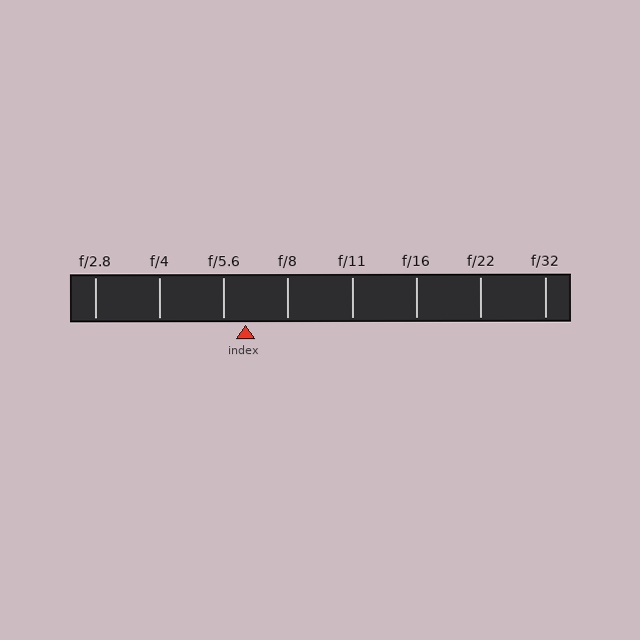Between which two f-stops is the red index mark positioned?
The index mark is between f/5.6 and f/8.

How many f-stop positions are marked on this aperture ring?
There are 8 f-stop positions marked.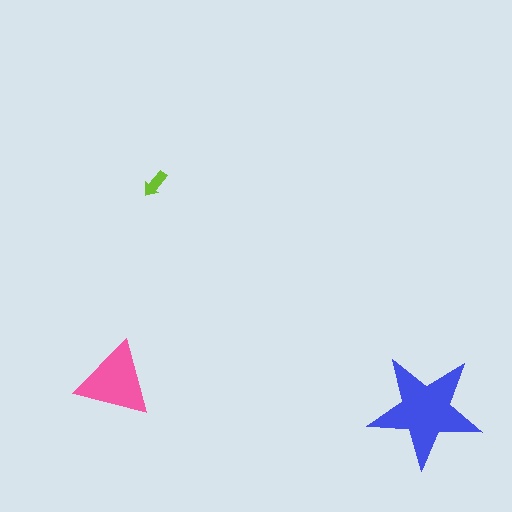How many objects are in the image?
There are 3 objects in the image.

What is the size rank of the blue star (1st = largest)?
1st.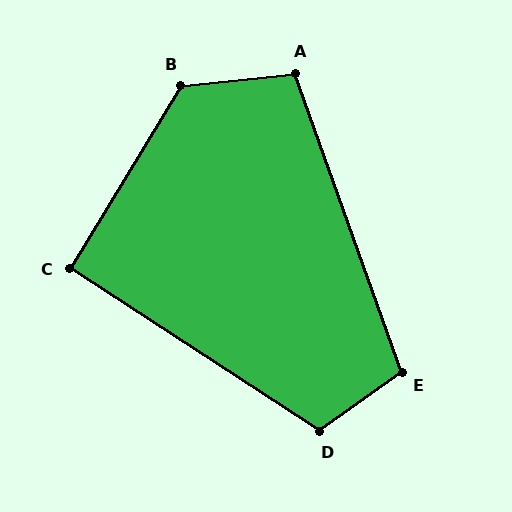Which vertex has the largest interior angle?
B, at approximately 127 degrees.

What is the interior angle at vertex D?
Approximately 111 degrees (obtuse).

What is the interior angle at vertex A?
Approximately 104 degrees (obtuse).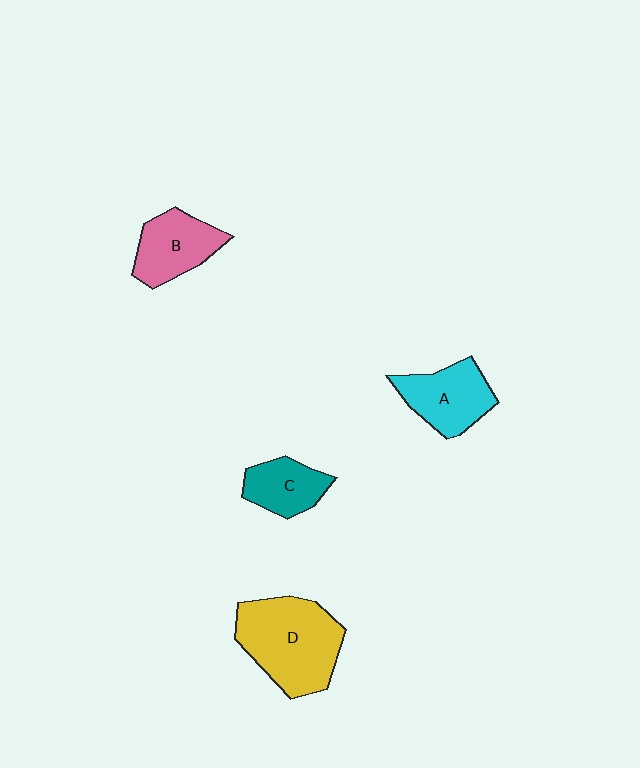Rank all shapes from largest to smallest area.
From largest to smallest: D (yellow), A (cyan), B (pink), C (teal).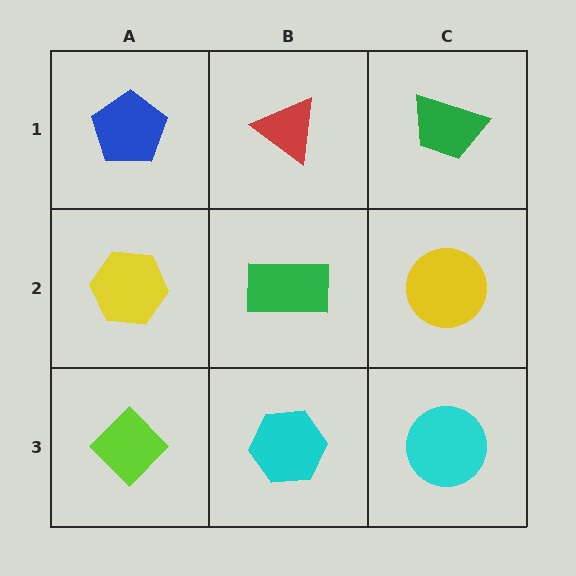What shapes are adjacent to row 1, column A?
A yellow hexagon (row 2, column A), a red triangle (row 1, column B).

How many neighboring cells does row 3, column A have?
2.